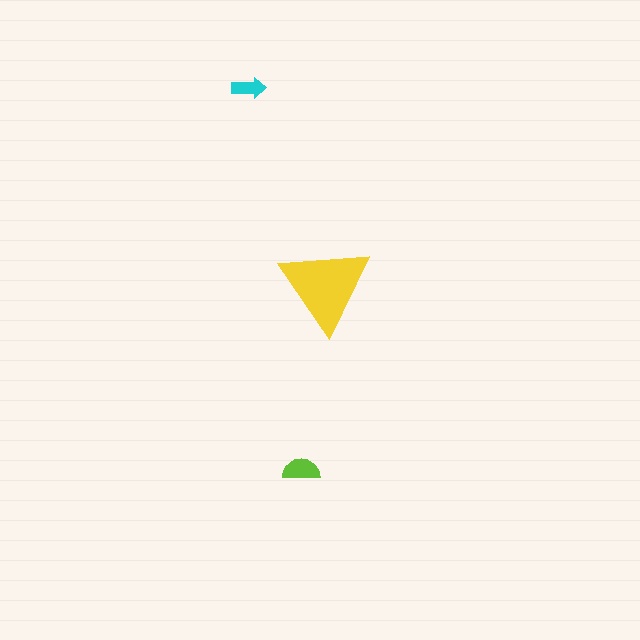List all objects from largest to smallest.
The yellow triangle, the lime semicircle, the cyan arrow.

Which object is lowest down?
The lime semicircle is bottommost.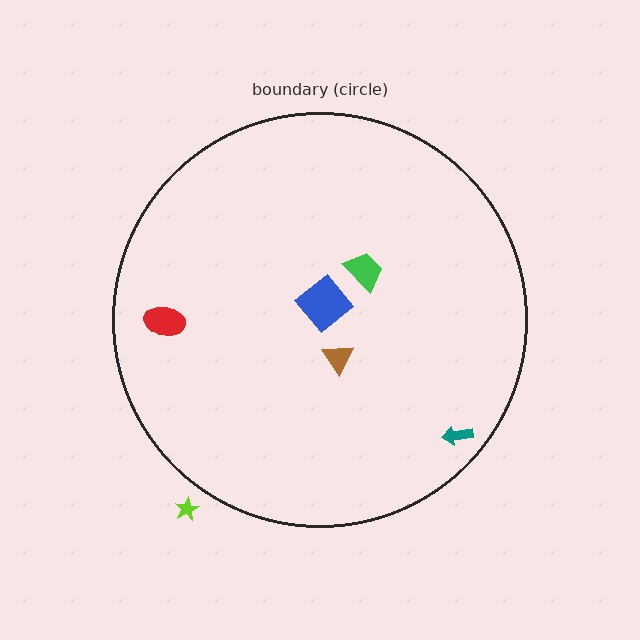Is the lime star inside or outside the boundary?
Outside.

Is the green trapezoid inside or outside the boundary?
Inside.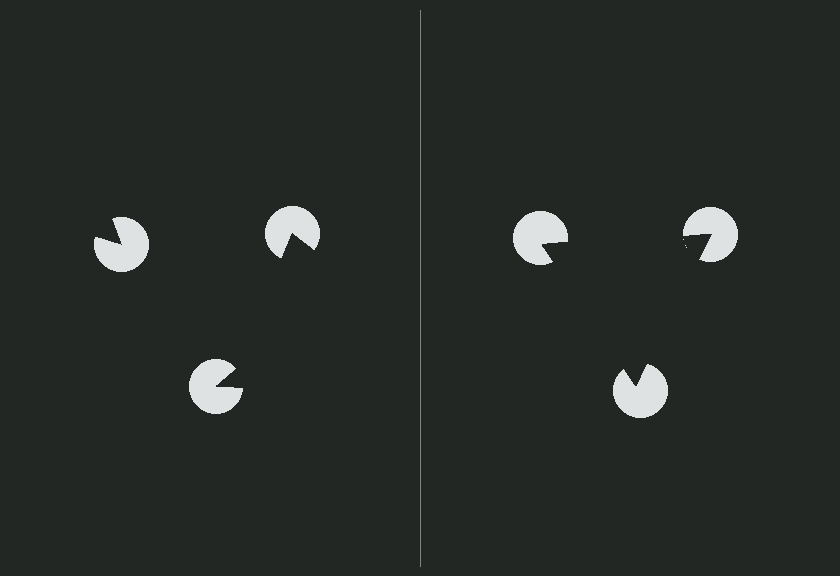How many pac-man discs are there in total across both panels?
6 — 3 on each side.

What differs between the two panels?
The pac-man discs are positioned identically on both sides; only the wedge orientations differ. On the right they align to a triangle; on the left they are misaligned.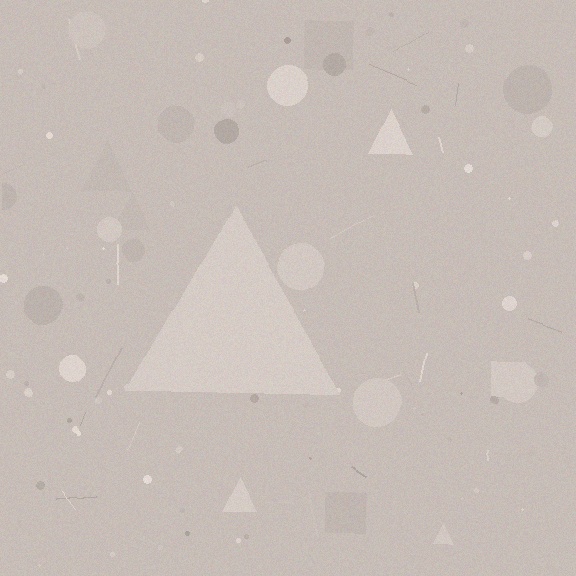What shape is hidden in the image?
A triangle is hidden in the image.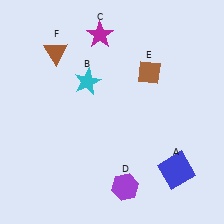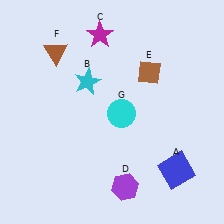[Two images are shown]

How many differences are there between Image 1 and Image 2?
There is 1 difference between the two images.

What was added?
A cyan circle (G) was added in Image 2.